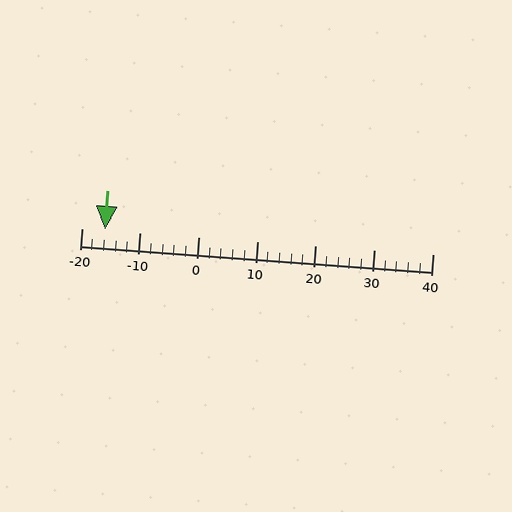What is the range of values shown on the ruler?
The ruler shows values from -20 to 40.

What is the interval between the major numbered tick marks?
The major tick marks are spaced 10 units apart.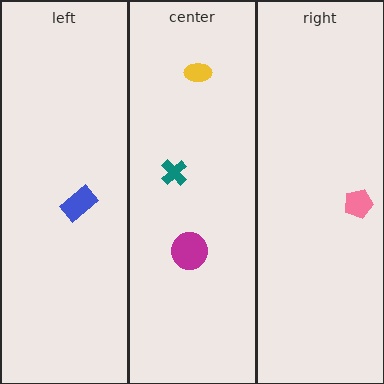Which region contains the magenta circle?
The center region.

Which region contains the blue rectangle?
The left region.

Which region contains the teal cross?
The center region.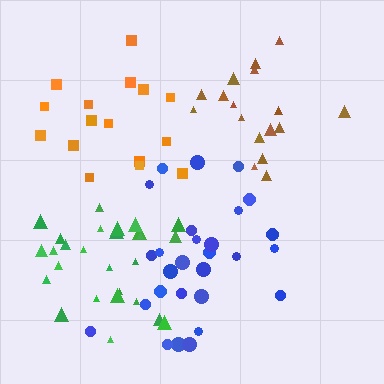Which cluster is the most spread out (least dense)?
Brown.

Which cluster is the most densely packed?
Green.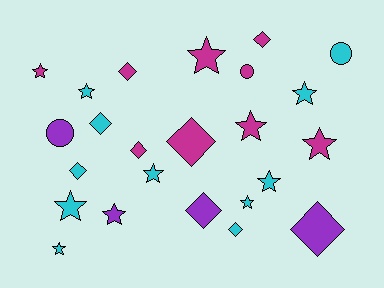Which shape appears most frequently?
Star, with 12 objects.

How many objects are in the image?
There are 24 objects.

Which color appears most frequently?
Cyan, with 11 objects.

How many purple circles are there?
There is 1 purple circle.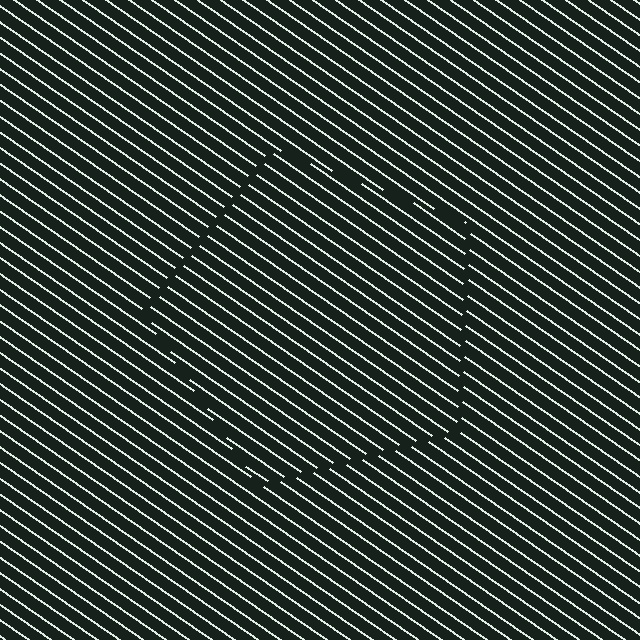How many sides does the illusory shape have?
5 sides — the line-ends trace a pentagon.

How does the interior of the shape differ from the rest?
The interior of the shape contains the same grating, shifted by half a period — the contour is defined by the phase discontinuity where line-ends from the inner and outer gratings abut.